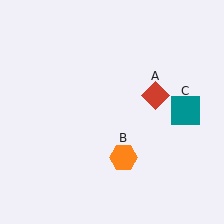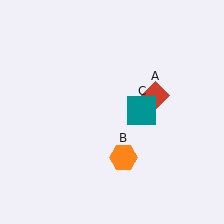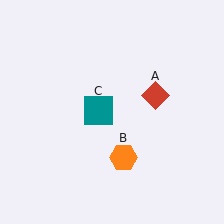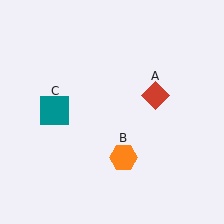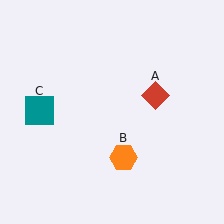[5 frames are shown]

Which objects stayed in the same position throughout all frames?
Red diamond (object A) and orange hexagon (object B) remained stationary.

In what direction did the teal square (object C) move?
The teal square (object C) moved left.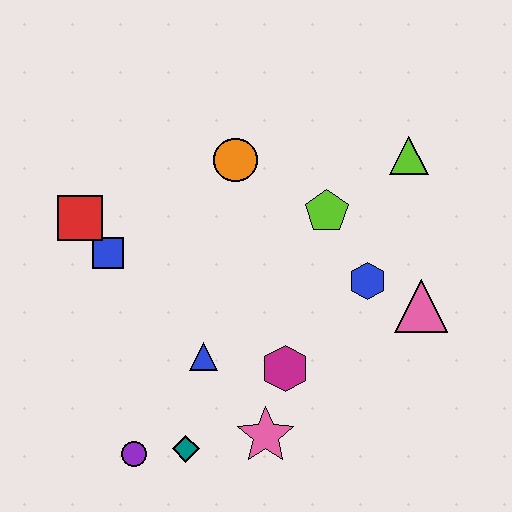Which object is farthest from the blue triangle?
The lime triangle is farthest from the blue triangle.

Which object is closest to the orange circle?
The lime pentagon is closest to the orange circle.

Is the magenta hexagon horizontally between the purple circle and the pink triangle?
Yes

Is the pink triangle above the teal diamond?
Yes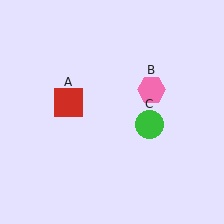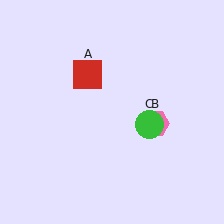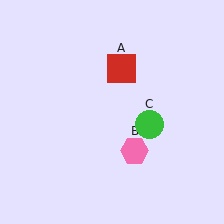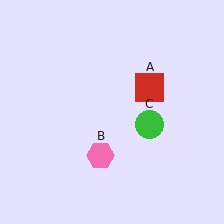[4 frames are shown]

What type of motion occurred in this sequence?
The red square (object A), pink hexagon (object B) rotated clockwise around the center of the scene.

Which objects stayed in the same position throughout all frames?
Green circle (object C) remained stationary.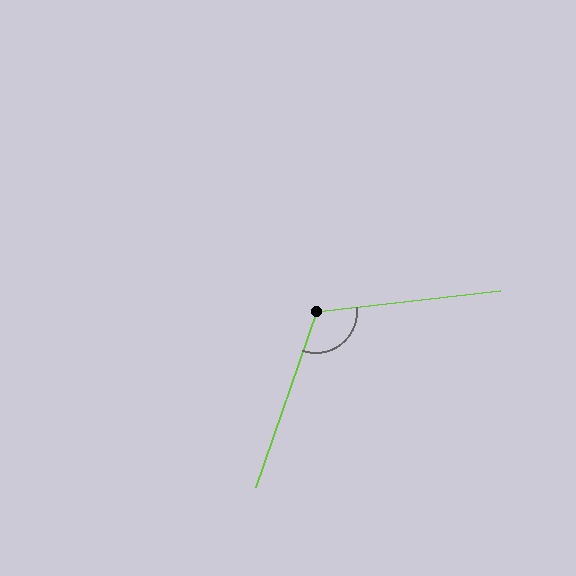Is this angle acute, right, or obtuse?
It is obtuse.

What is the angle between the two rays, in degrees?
Approximately 115 degrees.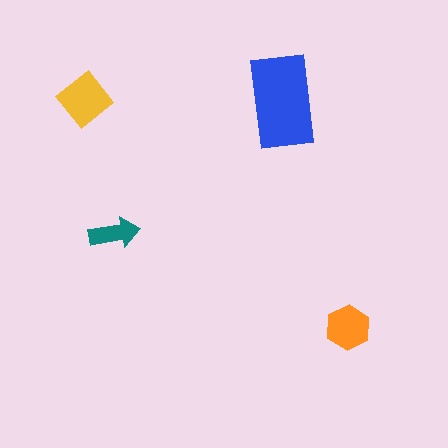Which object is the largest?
The blue rectangle.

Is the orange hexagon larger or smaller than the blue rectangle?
Smaller.